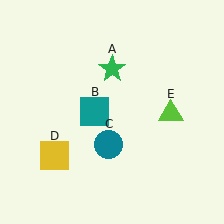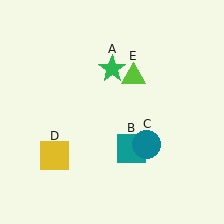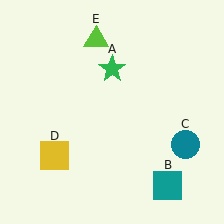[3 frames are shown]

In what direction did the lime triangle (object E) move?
The lime triangle (object E) moved up and to the left.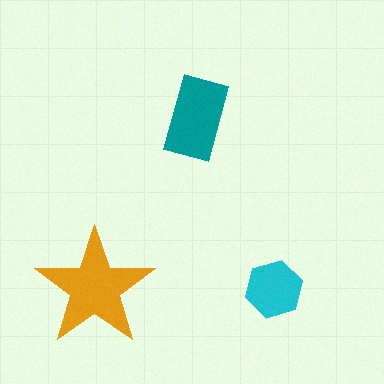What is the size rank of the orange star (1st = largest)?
1st.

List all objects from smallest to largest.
The cyan hexagon, the teal rectangle, the orange star.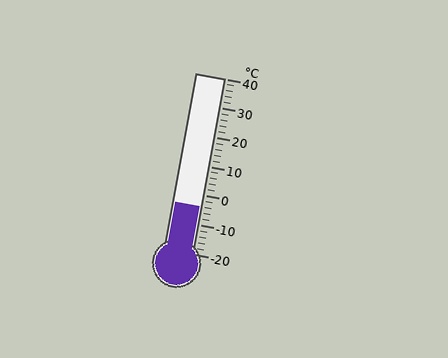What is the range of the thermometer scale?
The thermometer scale ranges from -20°C to 40°C.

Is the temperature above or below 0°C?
The temperature is below 0°C.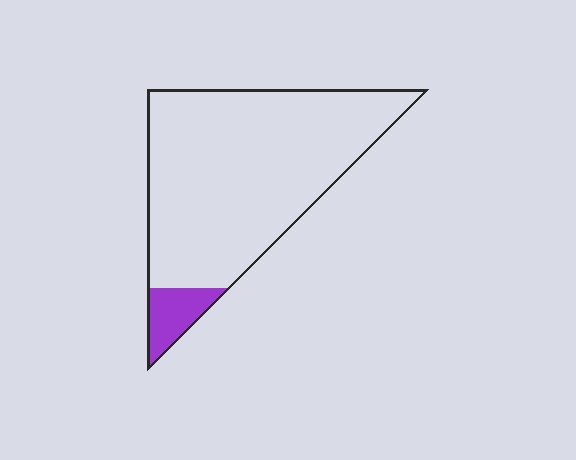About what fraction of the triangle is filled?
About one tenth (1/10).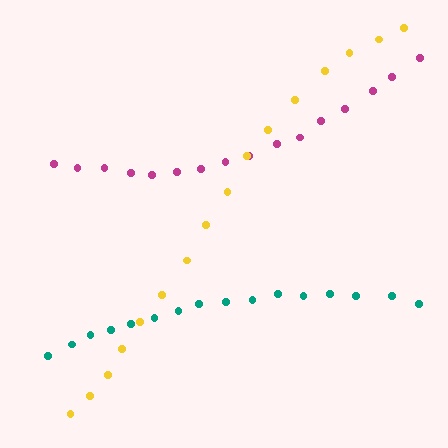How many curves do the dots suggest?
There are 3 distinct paths.